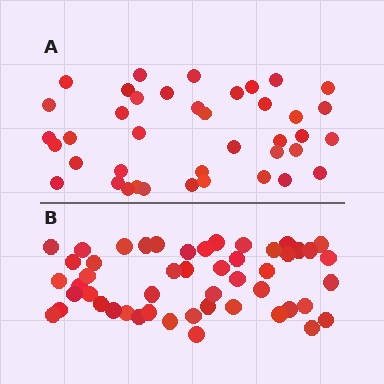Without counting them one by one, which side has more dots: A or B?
Region B (the bottom region) has more dots.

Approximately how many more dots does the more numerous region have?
Region B has roughly 10 or so more dots than region A.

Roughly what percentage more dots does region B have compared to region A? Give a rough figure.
About 25% more.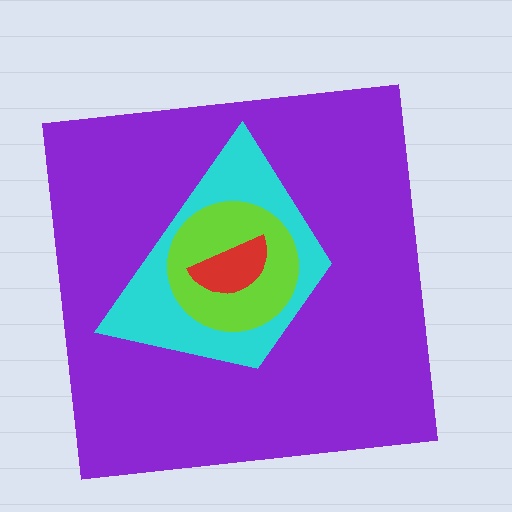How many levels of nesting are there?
4.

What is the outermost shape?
The purple square.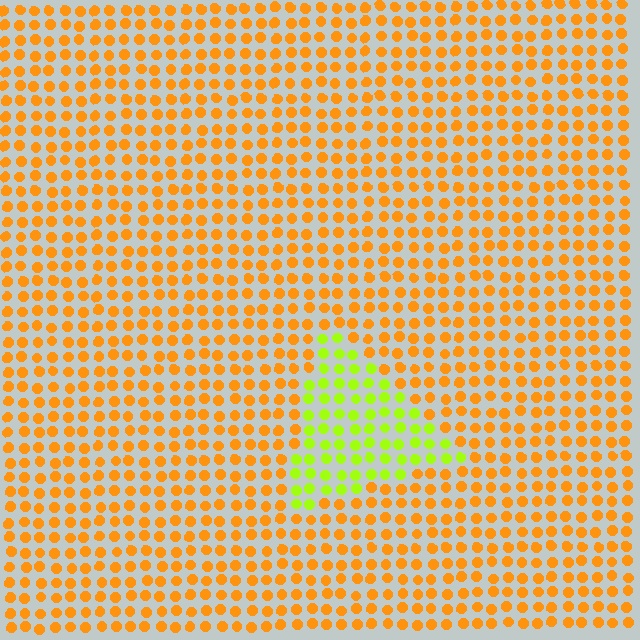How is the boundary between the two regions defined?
The boundary is defined purely by a slight shift in hue (about 51 degrees). Spacing, size, and orientation are identical on both sides.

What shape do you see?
I see a triangle.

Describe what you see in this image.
The image is filled with small orange elements in a uniform arrangement. A triangle-shaped region is visible where the elements are tinted to a slightly different hue, forming a subtle color boundary.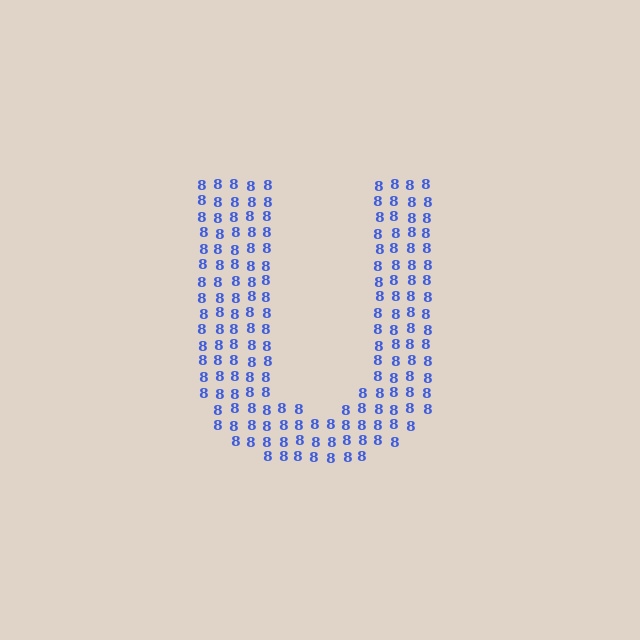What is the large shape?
The large shape is the letter U.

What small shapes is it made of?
It is made of small digit 8's.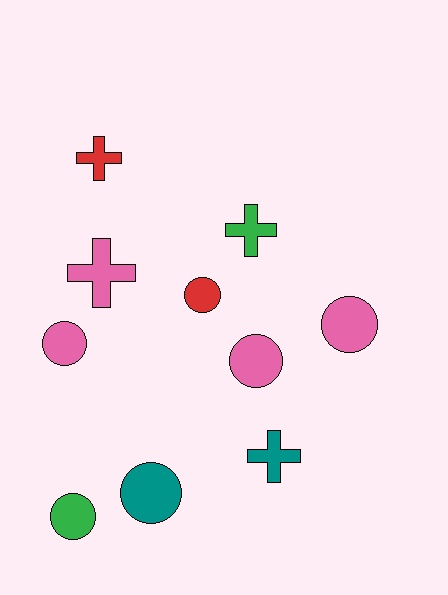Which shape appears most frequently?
Circle, with 6 objects.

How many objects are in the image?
There are 10 objects.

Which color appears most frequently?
Pink, with 4 objects.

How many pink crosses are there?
There is 1 pink cross.